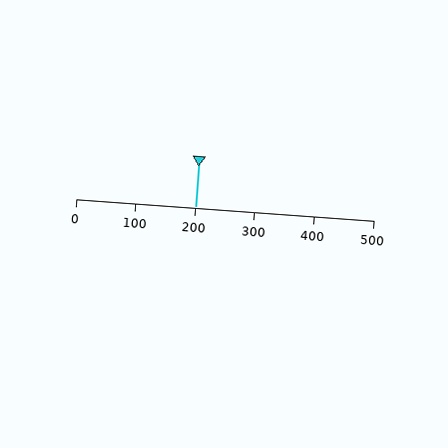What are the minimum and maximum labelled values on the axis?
The axis runs from 0 to 500.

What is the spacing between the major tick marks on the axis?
The major ticks are spaced 100 apart.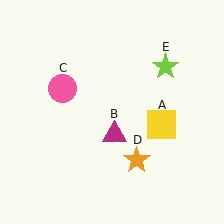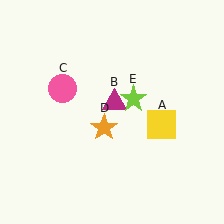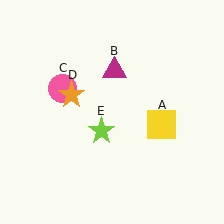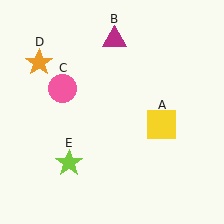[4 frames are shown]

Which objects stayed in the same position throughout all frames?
Yellow square (object A) and pink circle (object C) remained stationary.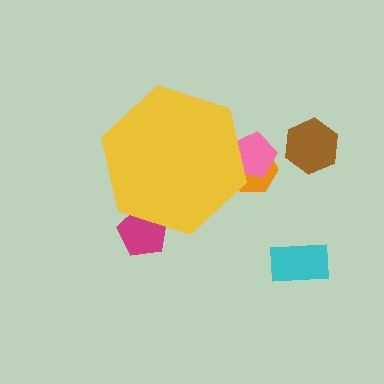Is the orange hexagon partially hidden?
Yes, the orange hexagon is partially hidden behind the yellow hexagon.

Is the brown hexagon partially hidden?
No, the brown hexagon is fully visible.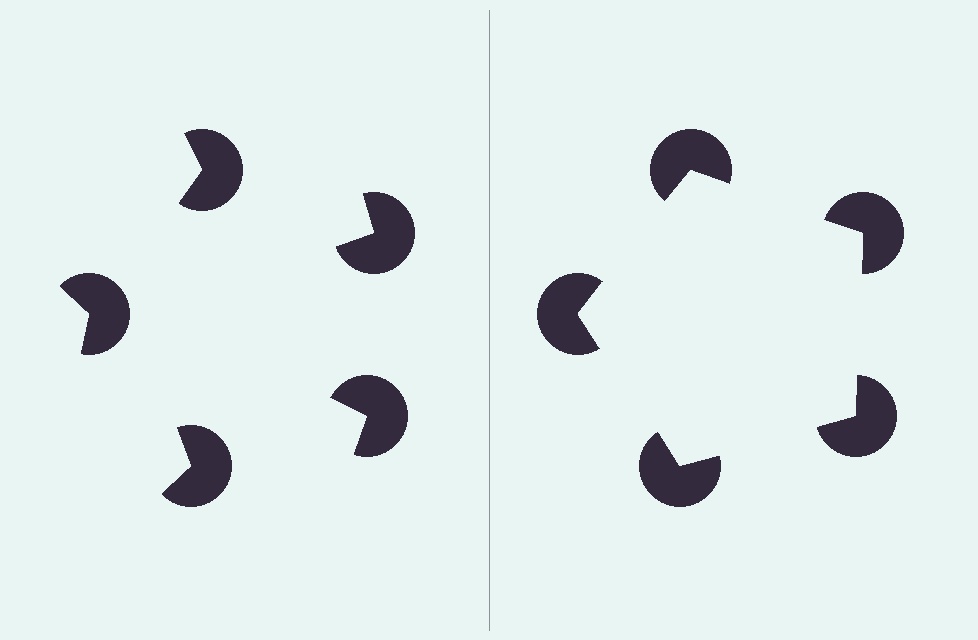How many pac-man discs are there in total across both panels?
10 — 5 on each side.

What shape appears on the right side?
An illusory pentagon.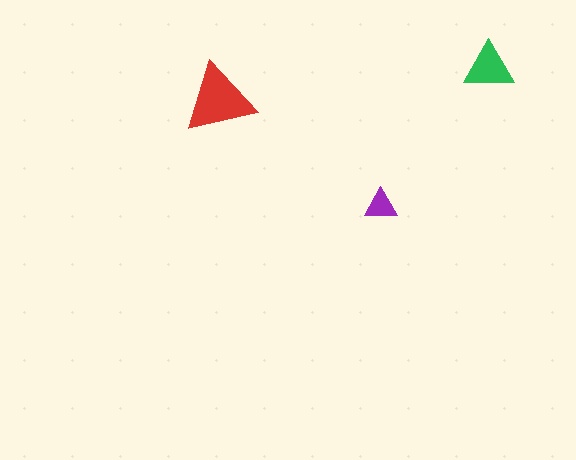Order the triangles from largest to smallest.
the red one, the green one, the purple one.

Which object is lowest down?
The purple triangle is bottommost.